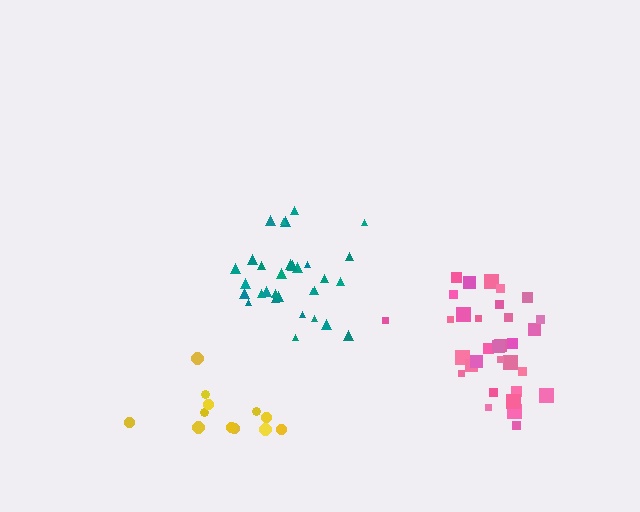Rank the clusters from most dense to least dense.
teal, pink, yellow.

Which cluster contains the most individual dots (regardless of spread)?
Pink (33).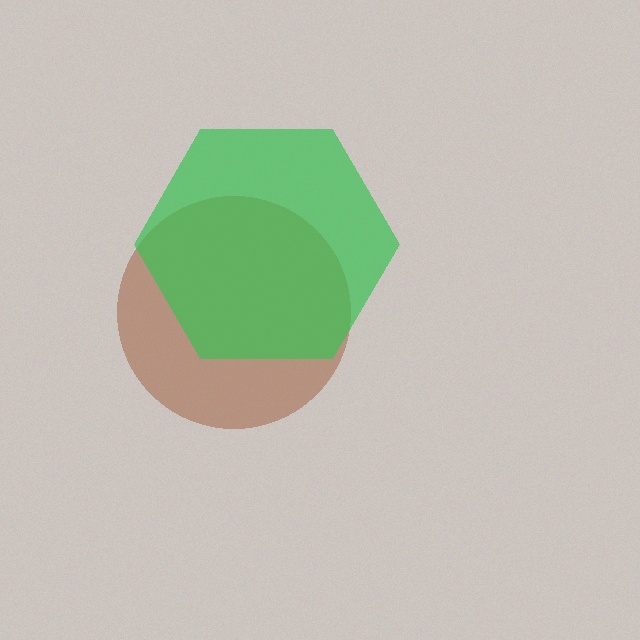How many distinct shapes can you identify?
There are 2 distinct shapes: a brown circle, a green hexagon.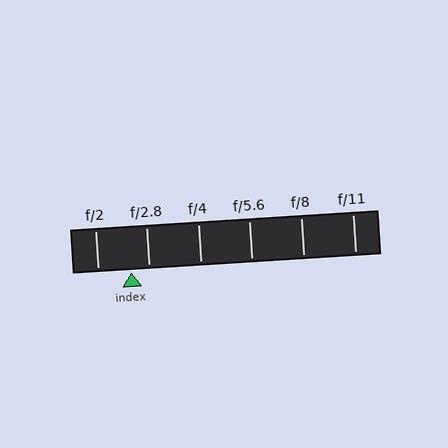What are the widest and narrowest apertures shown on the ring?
The widest aperture shown is f/2 and the narrowest is f/11.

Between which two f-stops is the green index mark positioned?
The index mark is between f/2 and f/2.8.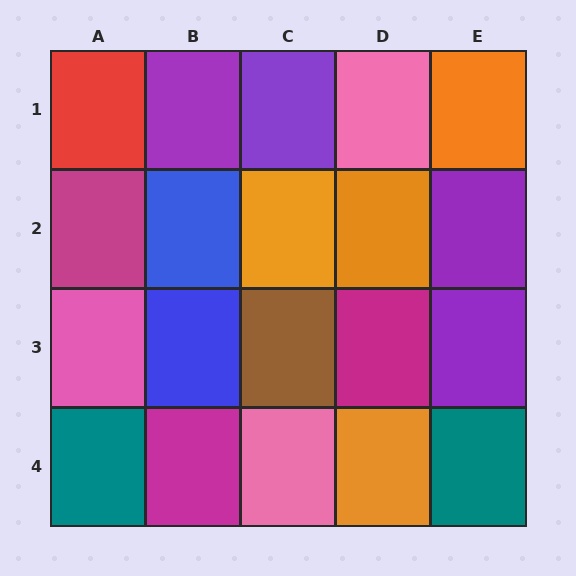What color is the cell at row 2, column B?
Blue.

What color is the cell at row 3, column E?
Purple.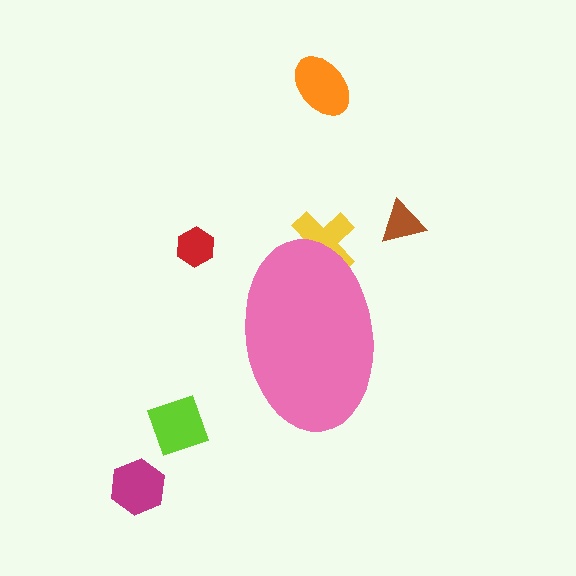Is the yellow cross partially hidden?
Yes, the yellow cross is partially hidden behind the pink ellipse.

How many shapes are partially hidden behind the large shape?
1 shape is partially hidden.